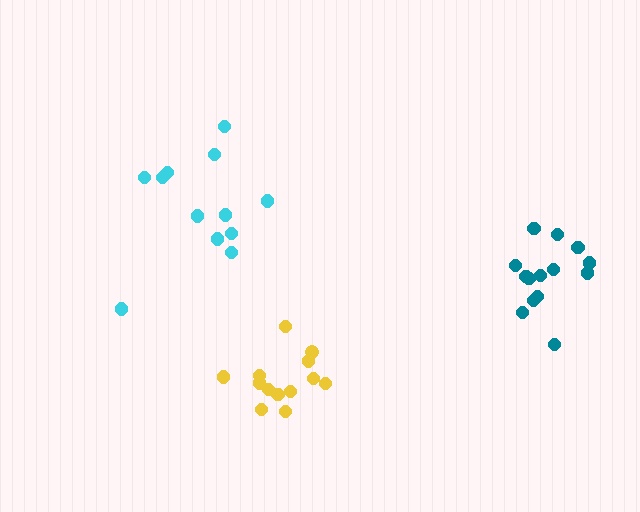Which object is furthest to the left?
The cyan cluster is leftmost.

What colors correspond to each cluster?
The clusters are colored: teal, cyan, yellow.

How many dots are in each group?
Group 1: 14 dots, Group 2: 12 dots, Group 3: 13 dots (39 total).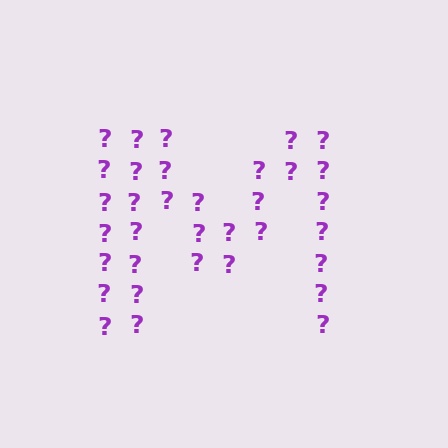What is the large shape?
The large shape is the letter M.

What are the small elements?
The small elements are question marks.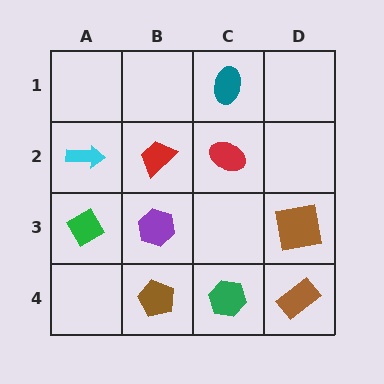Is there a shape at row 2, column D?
No, that cell is empty.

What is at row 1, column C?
A teal ellipse.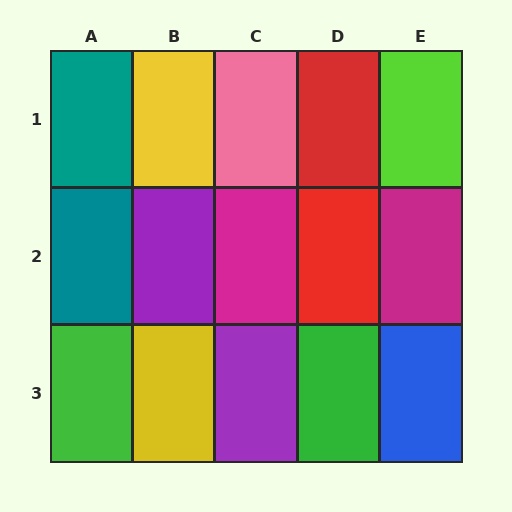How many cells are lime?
1 cell is lime.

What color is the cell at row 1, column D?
Red.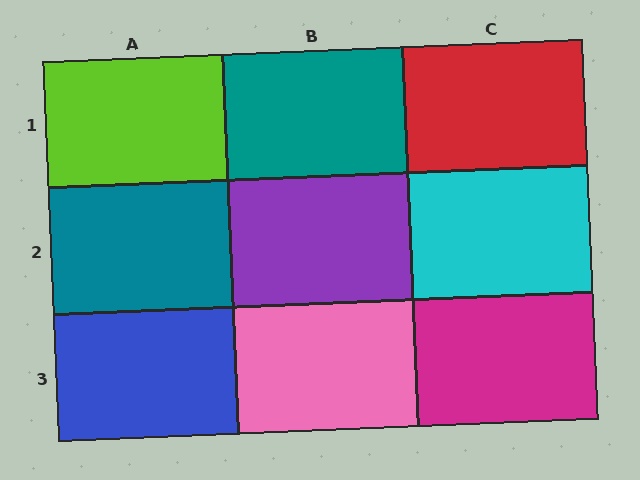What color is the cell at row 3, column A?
Blue.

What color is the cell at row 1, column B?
Teal.